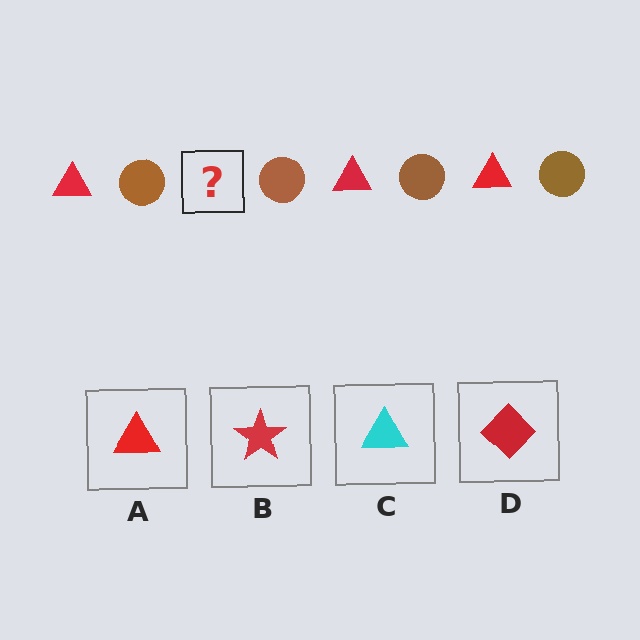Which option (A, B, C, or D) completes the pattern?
A.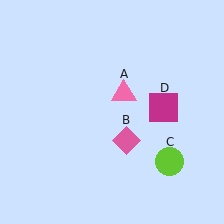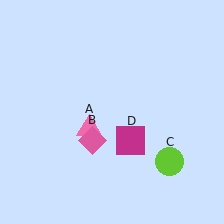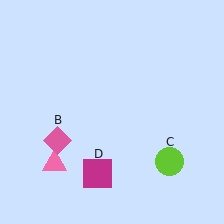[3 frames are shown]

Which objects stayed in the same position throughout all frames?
Lime circle (object C) remained stationary.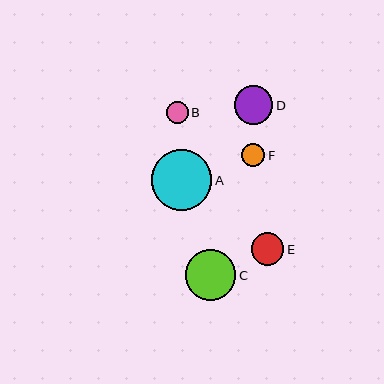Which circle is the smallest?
Circle B is the smallest with a size of approximately 21 pixels.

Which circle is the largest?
Circle A is the largest with a size of approximately 60 pixels.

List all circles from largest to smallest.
From largest to smallest: A, C, D, E, F, B.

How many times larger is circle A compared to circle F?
Circle A is approximately 2.6 times the size of circle F.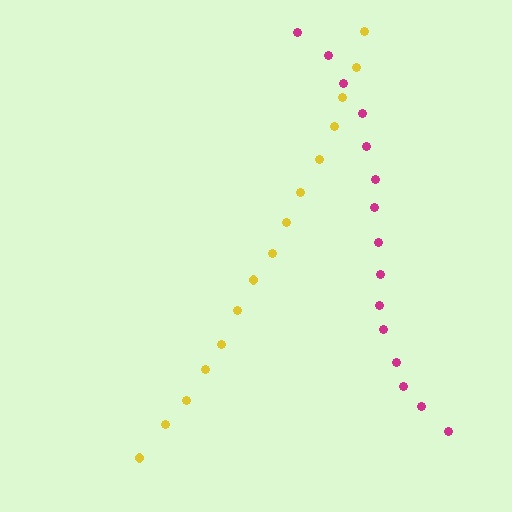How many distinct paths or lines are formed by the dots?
There are 2 distinct paths.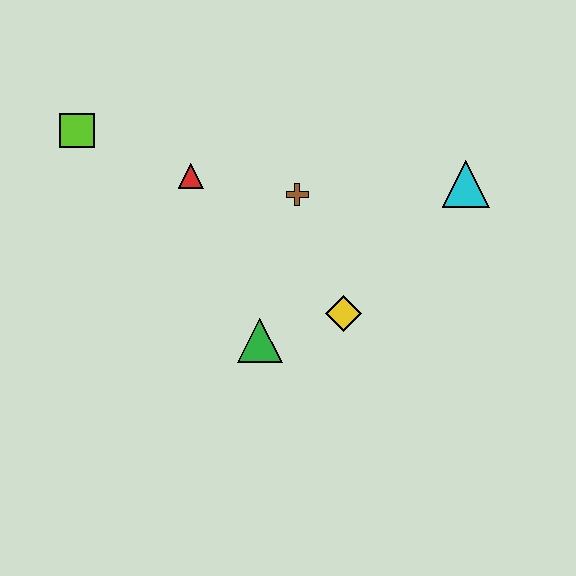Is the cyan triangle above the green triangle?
Yes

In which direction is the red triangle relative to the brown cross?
The red triangle is to the left of the brown cross.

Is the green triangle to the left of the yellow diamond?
Yes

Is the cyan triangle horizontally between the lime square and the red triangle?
No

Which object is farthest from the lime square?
The cyan triangle is farthest from the lime square.